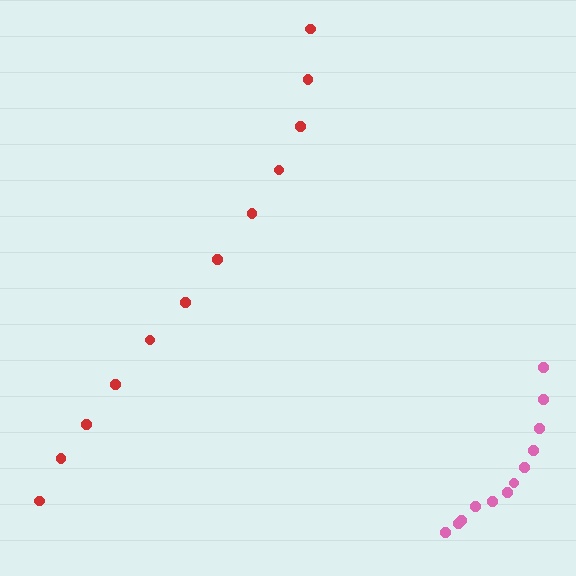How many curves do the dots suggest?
There are 2 distinct paths.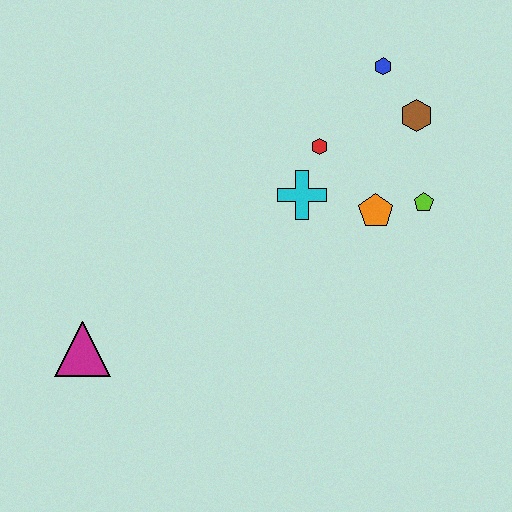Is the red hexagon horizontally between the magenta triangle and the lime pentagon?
Yes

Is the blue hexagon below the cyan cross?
No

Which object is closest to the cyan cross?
The red hexagon is closest to the cyan cross.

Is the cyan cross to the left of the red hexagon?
Yes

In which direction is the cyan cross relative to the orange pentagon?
The cyan cross is to the left of the orange pentagon.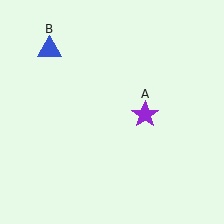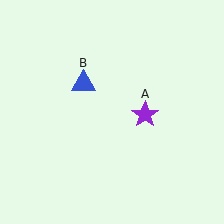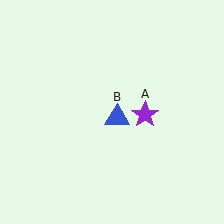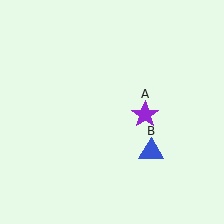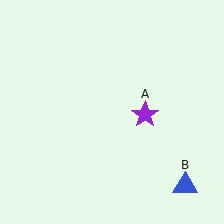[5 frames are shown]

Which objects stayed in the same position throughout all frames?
Purple star (object A) remained stationary.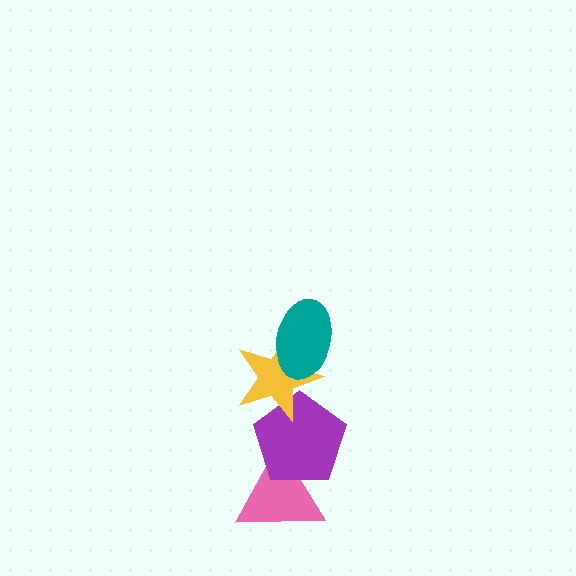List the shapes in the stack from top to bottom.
From top to bottom: the teal ellipse, the yellow star, the purple pentagon, the pink triangle.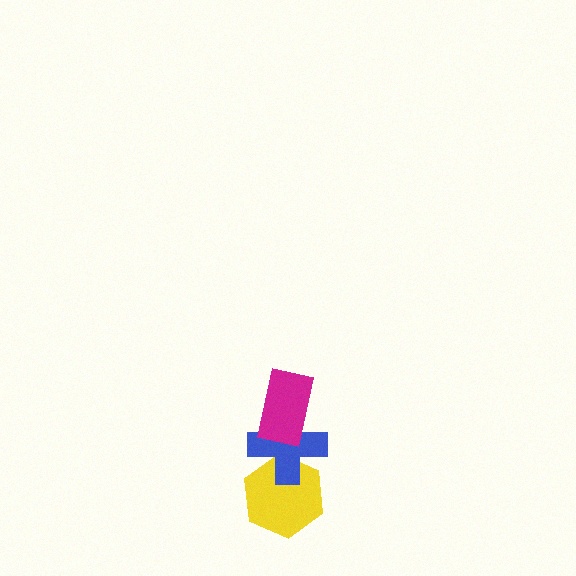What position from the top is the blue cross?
The blue cross is 2nd from the top.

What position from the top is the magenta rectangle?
The magenta rectangle is 1st from the top.